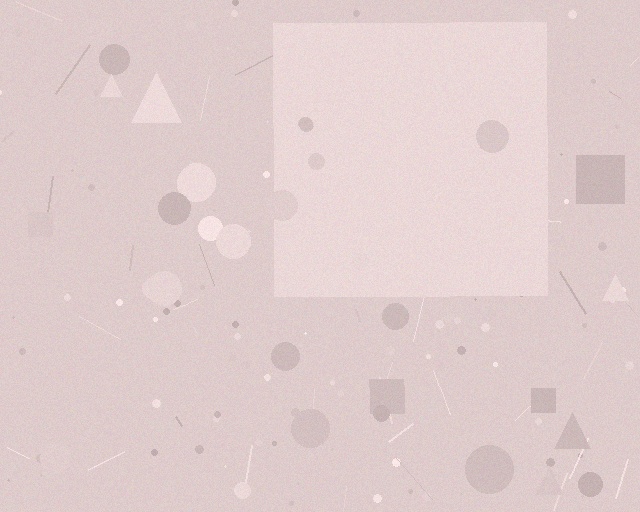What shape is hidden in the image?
A square is hidden in the image.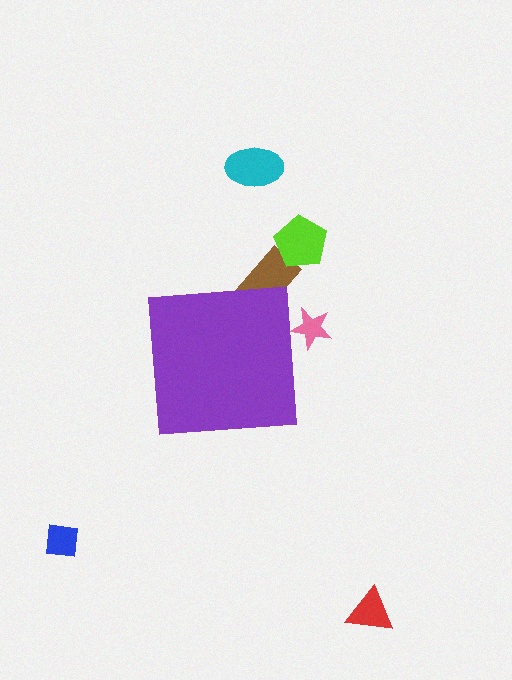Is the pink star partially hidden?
Yes, the pink star is partially hidden behind the purple square.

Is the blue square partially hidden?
No, the blue square is fully visible.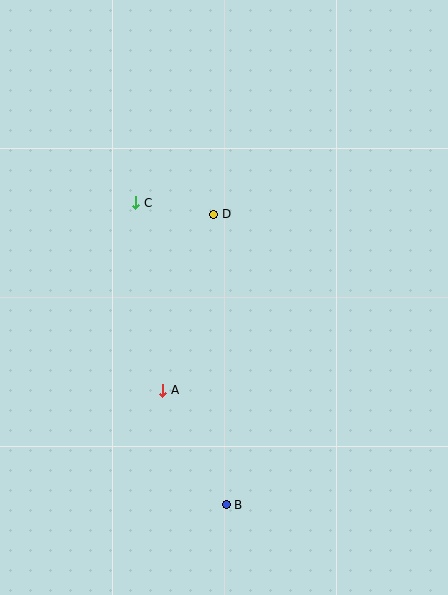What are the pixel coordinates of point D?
Point D is at (214, 214).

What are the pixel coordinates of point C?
Point C is at (136, 203).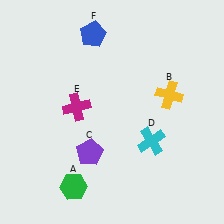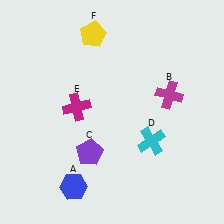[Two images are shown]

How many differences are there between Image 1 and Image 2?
There are 3 differences between the two images.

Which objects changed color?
A changed from green to blue. B changed from yellow to magenta. F changed from blue to yellow.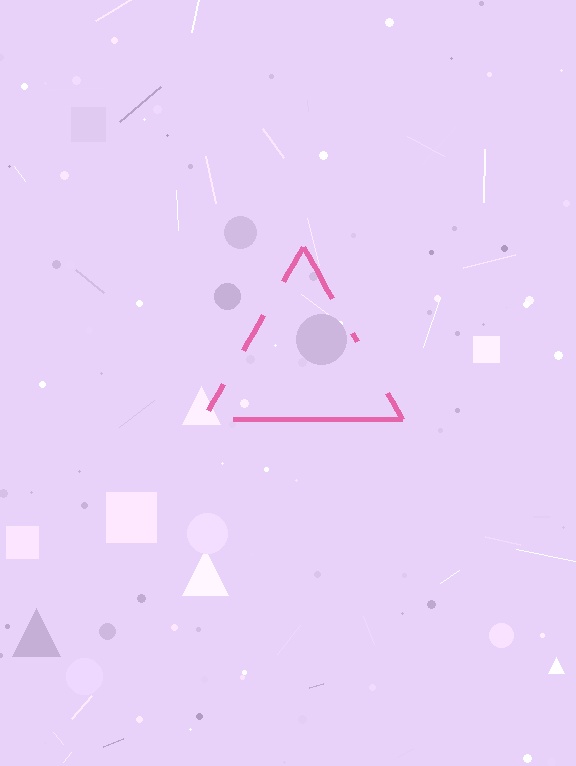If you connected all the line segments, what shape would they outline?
They would outline a triangle.